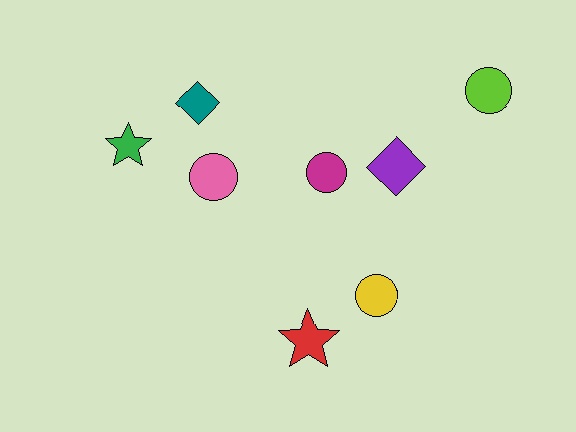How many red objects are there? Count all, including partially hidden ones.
There is 1 red object.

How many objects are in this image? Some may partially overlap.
There are 8 objects.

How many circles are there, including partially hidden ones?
There are 4 circles.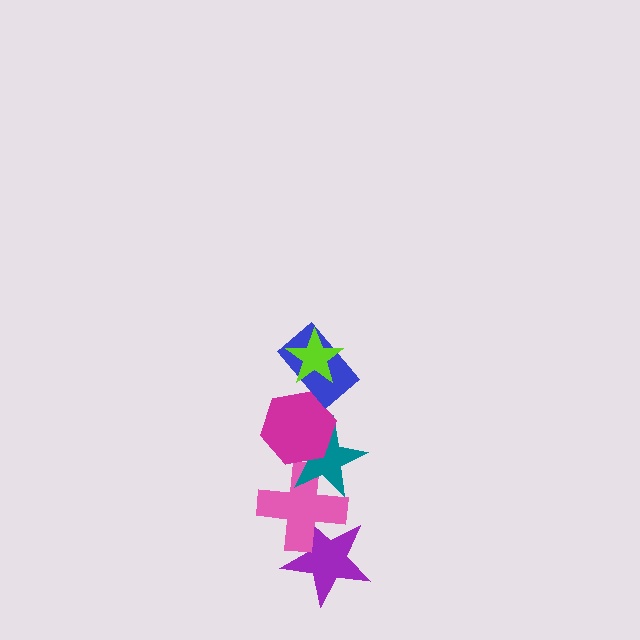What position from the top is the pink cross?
The pink cross is 5th from the top.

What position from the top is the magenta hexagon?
The magenta hexagon is 3rd from the top.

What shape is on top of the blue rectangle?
The lime star is on top of the blue rectangle.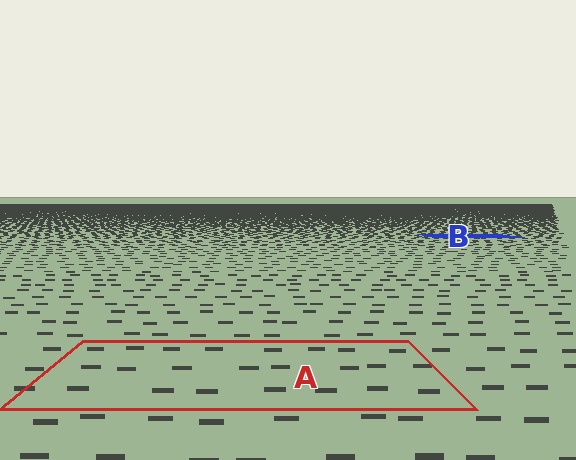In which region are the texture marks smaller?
The texture marks are smaller in region B, because it is farther away.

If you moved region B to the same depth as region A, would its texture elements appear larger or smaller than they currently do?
They would appear larger. At a closer depth, the same texture elements are projected at a bigger on-screen size.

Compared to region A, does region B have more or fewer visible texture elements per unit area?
Region B has more texture elements per unit area — they are packed more densely because it is farther away.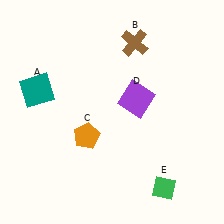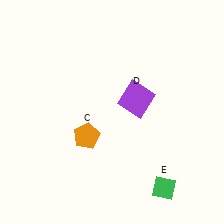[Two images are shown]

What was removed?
The teal square (A), the brown cross (B) were removed in Image 2.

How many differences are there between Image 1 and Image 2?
There are 2 differences between the two images.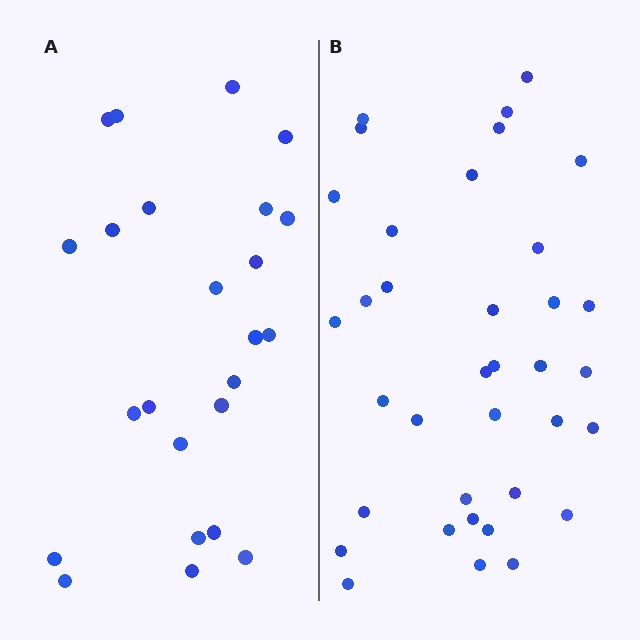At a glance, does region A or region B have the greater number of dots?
Region B (the right region) has more dots.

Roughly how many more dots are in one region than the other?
Region B has roughly 12 or so more dots than region A.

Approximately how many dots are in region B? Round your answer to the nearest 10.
About 40 dots. (The exact count is 36, which rounds to 40.)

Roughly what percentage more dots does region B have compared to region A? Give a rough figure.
About 50% more.